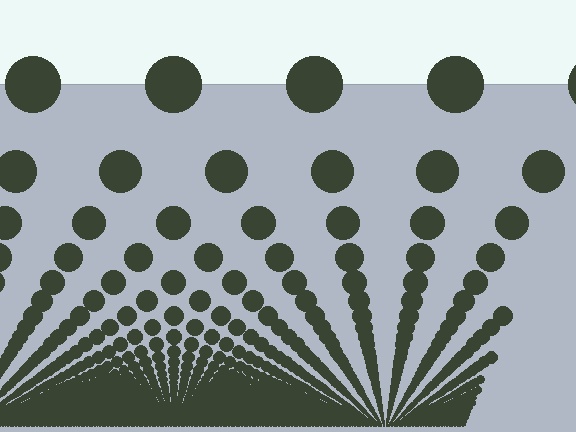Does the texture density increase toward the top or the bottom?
Density increases toward the bottom.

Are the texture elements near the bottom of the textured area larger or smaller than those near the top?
Smaller. The gradient is inverted — elements near the bottom are smaller and denser.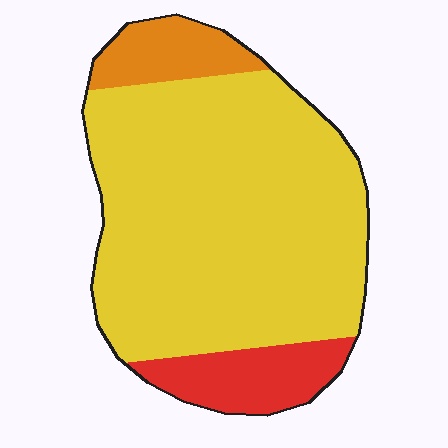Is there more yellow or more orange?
Yellow.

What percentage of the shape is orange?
Orange covers roughly 10% of the shape.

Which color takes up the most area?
Yellow, at roughly 80%.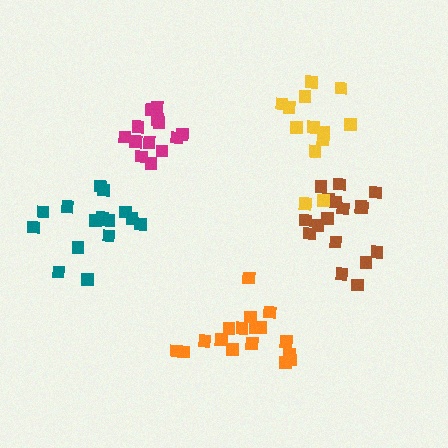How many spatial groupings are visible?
There are 5 spatial groupings.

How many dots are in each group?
Group 1: 17 dots, Group 2: 15 dots, Group 3: 17 dots, Group 4: 13 dots, Group 5: 13 dots (75 total).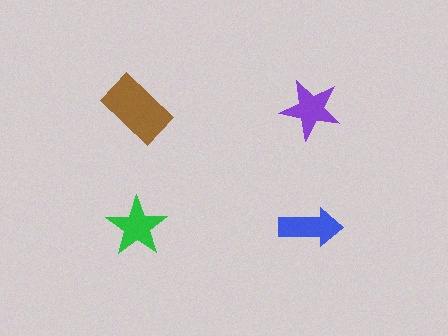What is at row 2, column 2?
A blue arrow.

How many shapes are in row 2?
2 shapes.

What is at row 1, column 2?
A purple star.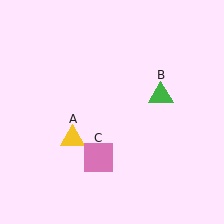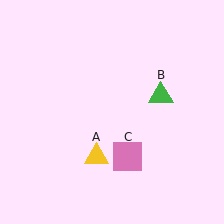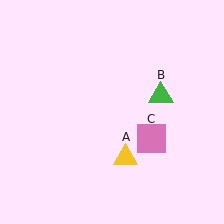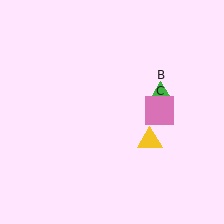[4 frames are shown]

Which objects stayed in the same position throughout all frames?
Green triangle (object B) remained stationary.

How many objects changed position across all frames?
2 objects changed position: yellow triangle (object A), pink square (object C).